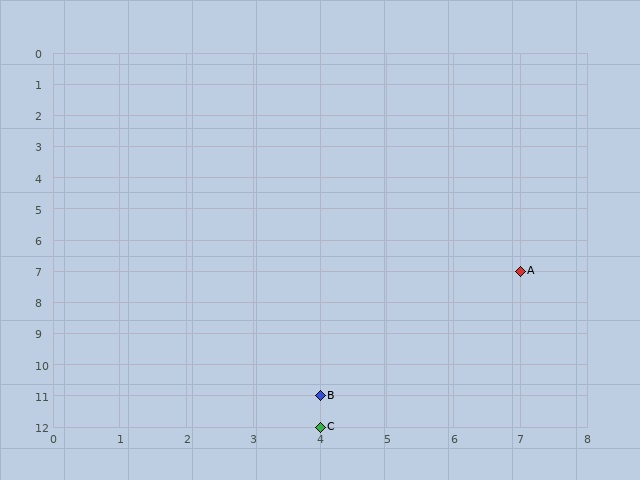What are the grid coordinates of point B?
Point B is at grid coordinates (4, 11).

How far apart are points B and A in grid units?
Points B and A are 3 columns and 4 rows apart (about 5.0 grid units diagonally).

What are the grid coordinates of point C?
Point C is at grid coordinates (4, 12).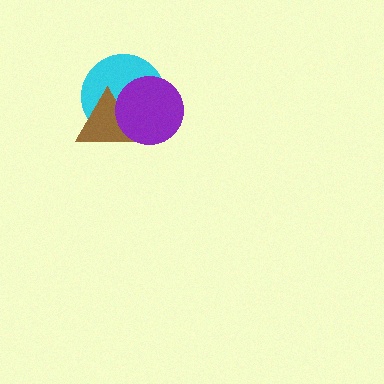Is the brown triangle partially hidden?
Yes, it is partially covered by another shape.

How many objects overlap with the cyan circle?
2 objects overlap with the cyan circle.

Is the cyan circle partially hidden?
Yes, it is partially covered by another shape.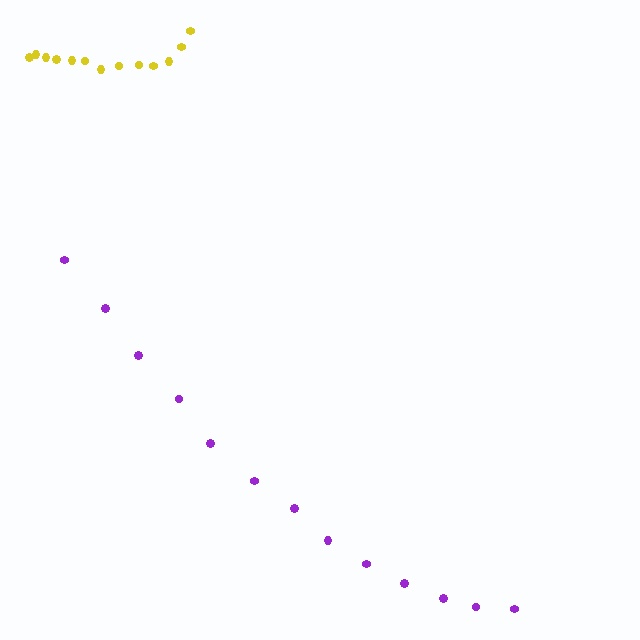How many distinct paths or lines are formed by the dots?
There are 2 distinct paths.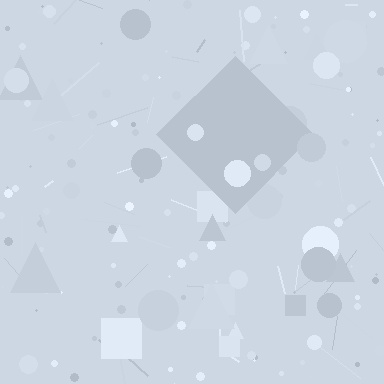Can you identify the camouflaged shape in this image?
The camouflaged shape is a diamond.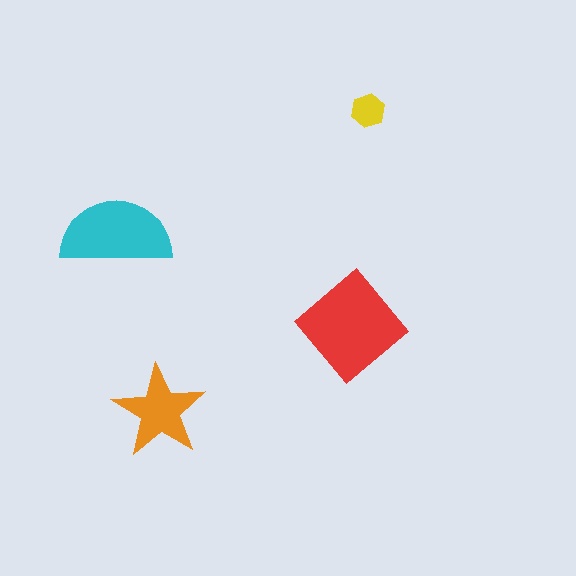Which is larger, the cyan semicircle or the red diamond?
The red diamond.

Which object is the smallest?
The yellow hexagon.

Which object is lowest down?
The orange star is bottommost.